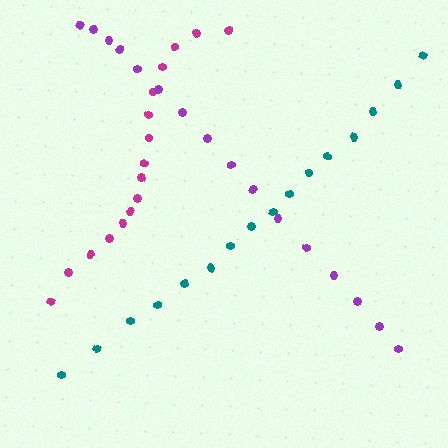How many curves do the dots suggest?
There are 3 distinct paths.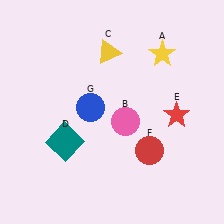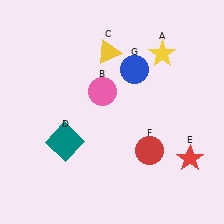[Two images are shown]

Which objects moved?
The objects that moved are: the pink circle (B), the red star (E), the blue circle (G).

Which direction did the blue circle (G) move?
The blue circle (G) moved right.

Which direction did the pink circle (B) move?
The pink circle (B) moved up.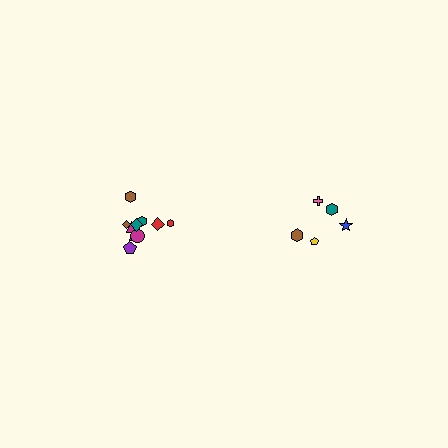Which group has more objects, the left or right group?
The left group.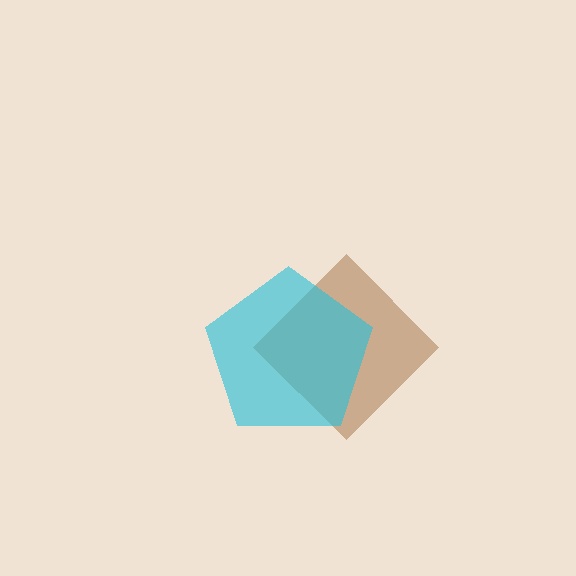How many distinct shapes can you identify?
There are 2 distinct shapes: a brown diamond, a cyan pentagon.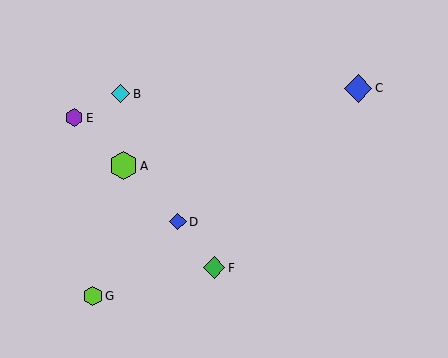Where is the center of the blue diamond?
The center of the blue diamond is at (178, 222).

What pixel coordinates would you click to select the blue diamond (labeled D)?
Click at (178, 222) to select the blue diamond D.